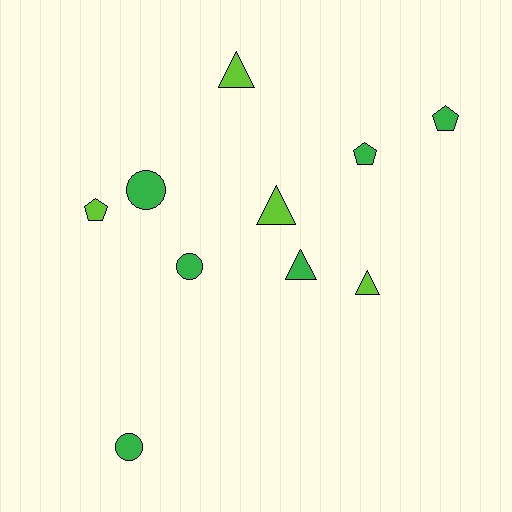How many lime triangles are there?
There are 3 lime triangles.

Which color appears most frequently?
Green, with 6 objects.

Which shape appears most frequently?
Triangle, with 4 objects.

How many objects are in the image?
There are 10 objects.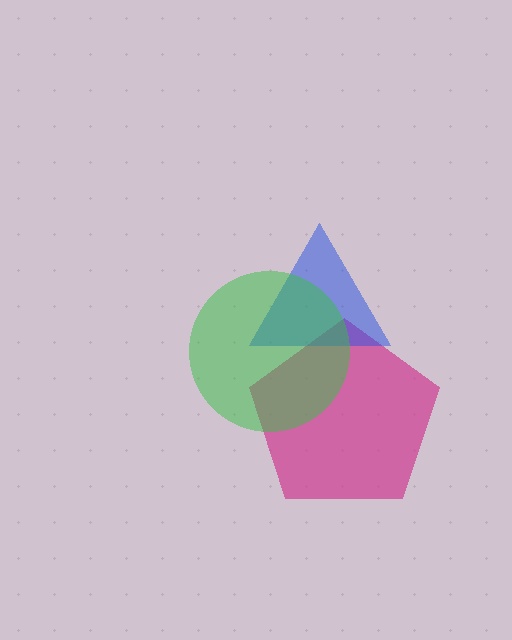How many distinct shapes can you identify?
There are 3 distinct shapes: a magenta pentagon, a blue triangle, a green circle.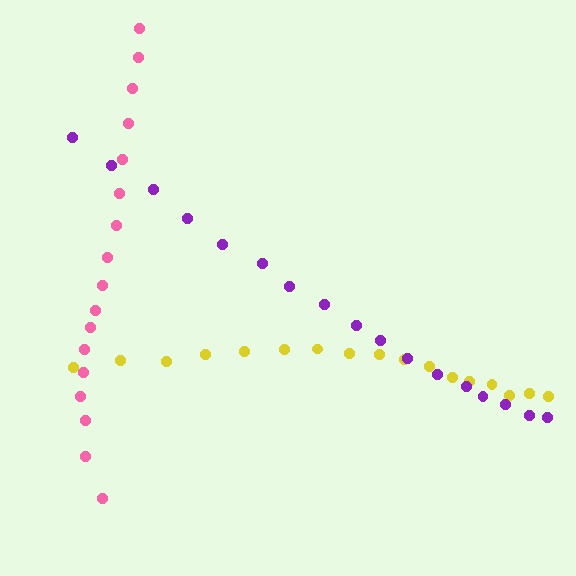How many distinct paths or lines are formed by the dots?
There are 3 distinct paths.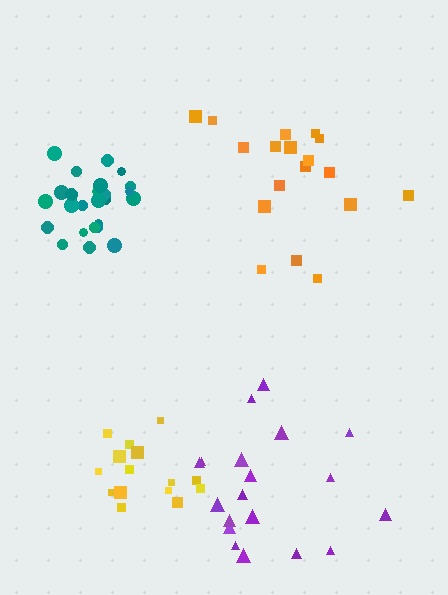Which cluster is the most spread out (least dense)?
Purple.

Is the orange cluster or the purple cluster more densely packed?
Orange.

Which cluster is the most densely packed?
Teal.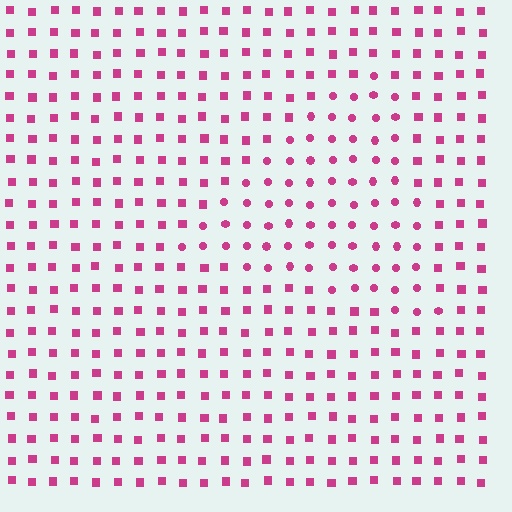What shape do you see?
I see a triangle.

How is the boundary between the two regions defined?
The boundary is defined by a change in element shape: circles inside vs. squares outside. All elements share the same color and spacing.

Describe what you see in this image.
The image is filled with small magenta elements arranged in a uniform grid. A triangle-shaped region contains circles, while the surrounding area contains squares. The boundary is defined purely by the change in element shape.